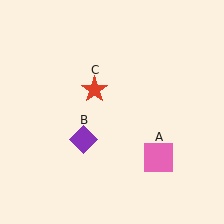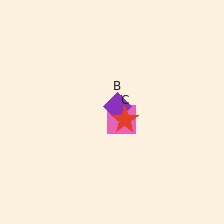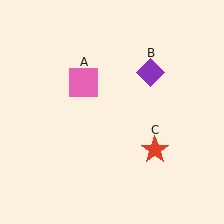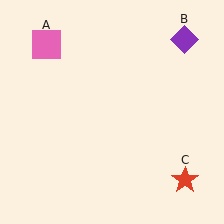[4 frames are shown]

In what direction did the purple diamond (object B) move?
The purple diamond (object B) moved up and to the right.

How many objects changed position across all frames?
3 objects changed position: pink square (object A), purple diamond (object B), red star (object C).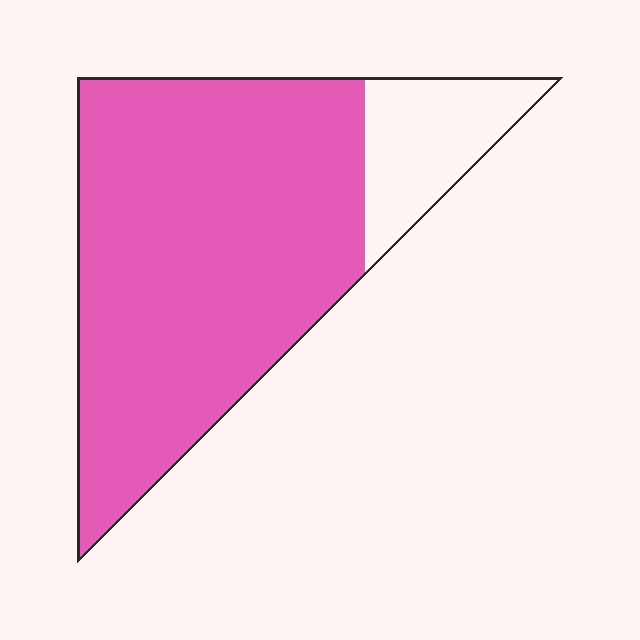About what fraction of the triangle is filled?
About five sixths (5/6).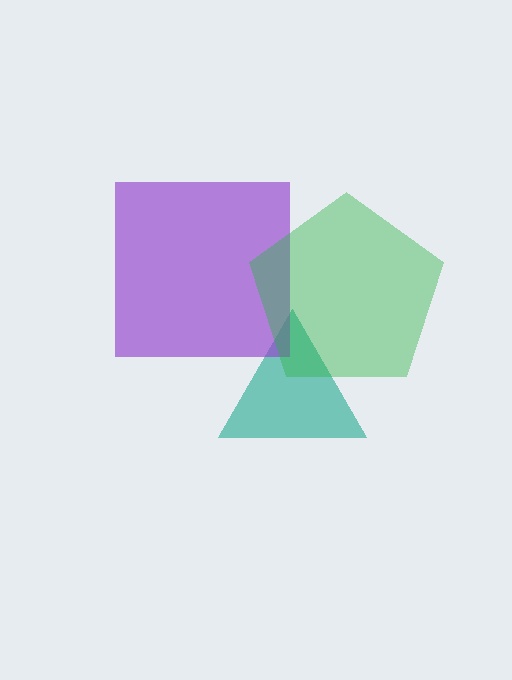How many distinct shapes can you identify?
There are 3 distinct shapes: a teal triangle, a purple square, a green pentagon.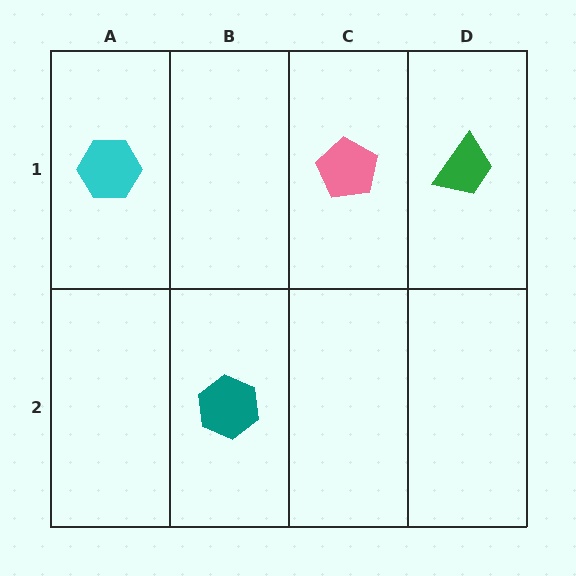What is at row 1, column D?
A green trapezoid.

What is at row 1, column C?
A pink pentagon.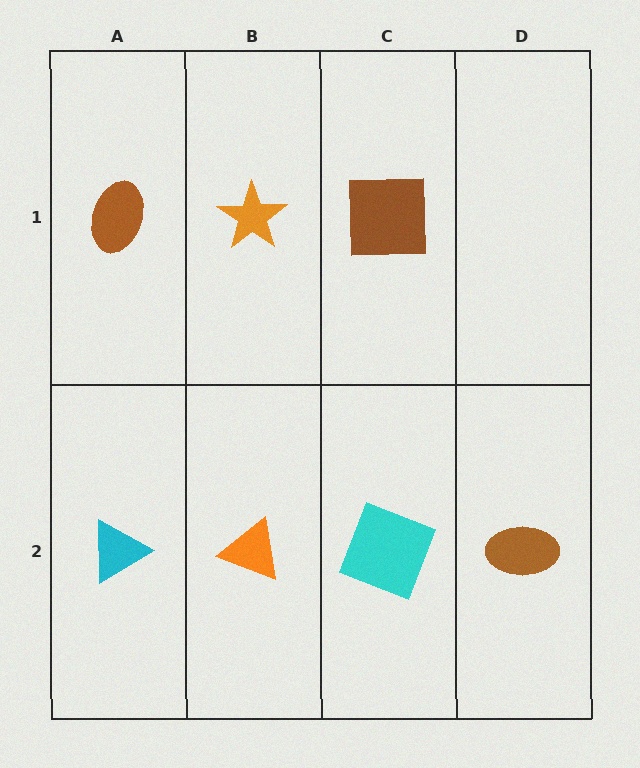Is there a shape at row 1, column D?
No, that cell is empty.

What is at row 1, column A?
A brown ellipse.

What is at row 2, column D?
A brown ellipse.